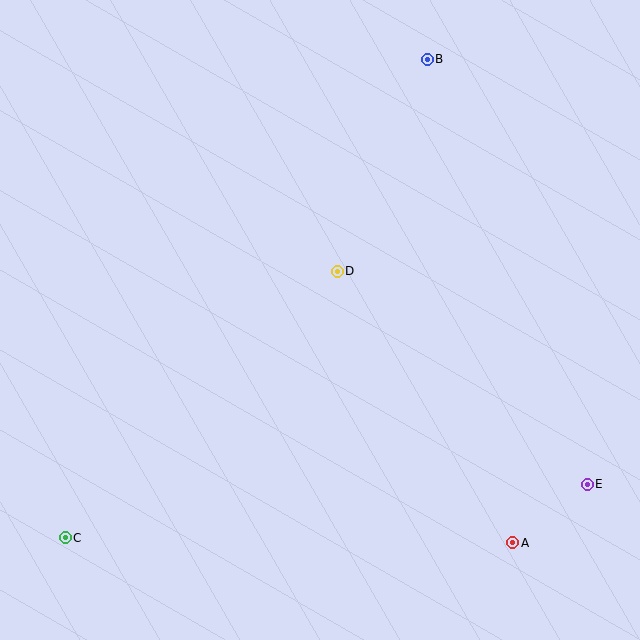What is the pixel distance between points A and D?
The distance between A and D is 323 pixels.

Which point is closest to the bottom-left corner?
Point C is closest to the bottom-left corner.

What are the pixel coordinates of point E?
Point E is at (587, 484).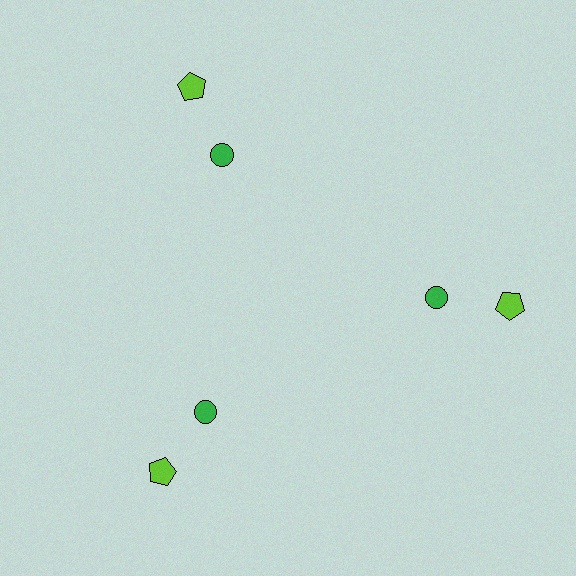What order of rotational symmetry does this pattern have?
This pattern has 3-fold rotational symmetry.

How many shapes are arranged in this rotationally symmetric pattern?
There are 6 shapes, arranged in 3 groups of 2.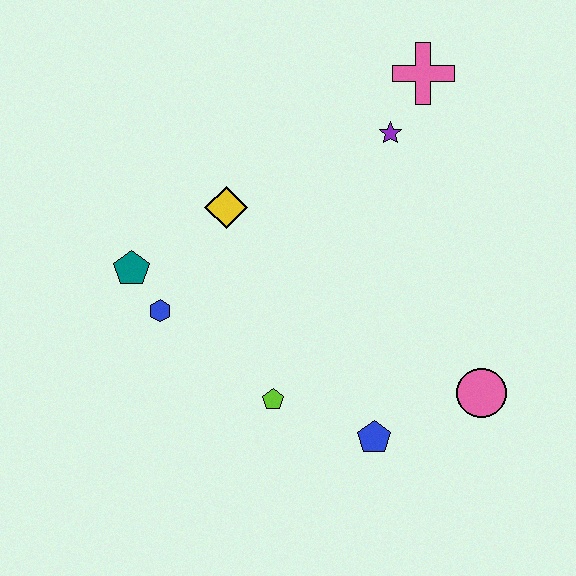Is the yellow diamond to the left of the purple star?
Yes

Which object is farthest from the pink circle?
The teal pentagon is farthest from the pink circle.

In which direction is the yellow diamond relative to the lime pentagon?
The yellow diamond is above the lime pentagon.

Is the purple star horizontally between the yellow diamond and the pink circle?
Yes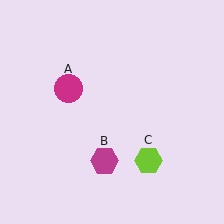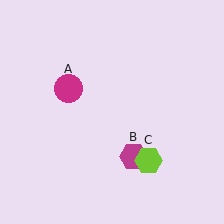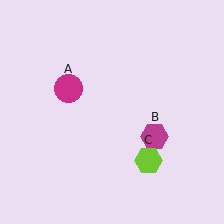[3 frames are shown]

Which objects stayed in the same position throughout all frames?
Magenta circle (object A) and lime hexagon (object C) remained stationary.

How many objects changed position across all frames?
1 object changed position: magenta hexagon (object B).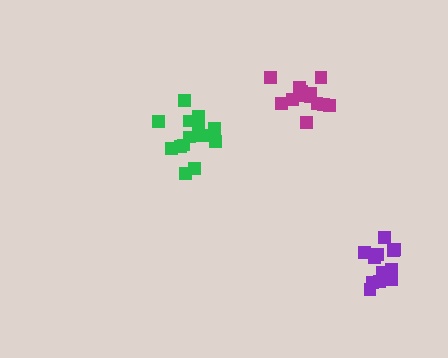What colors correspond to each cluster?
The clusters are colored: purple, magenta, green.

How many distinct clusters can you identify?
There are 3 distinct clusters.